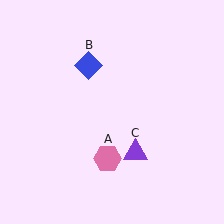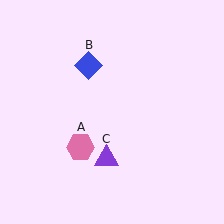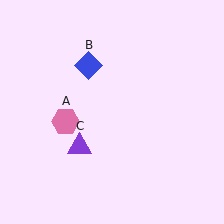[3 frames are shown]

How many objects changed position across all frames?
2 objects changed position: pink hexagon (object A), purple triangle (object C).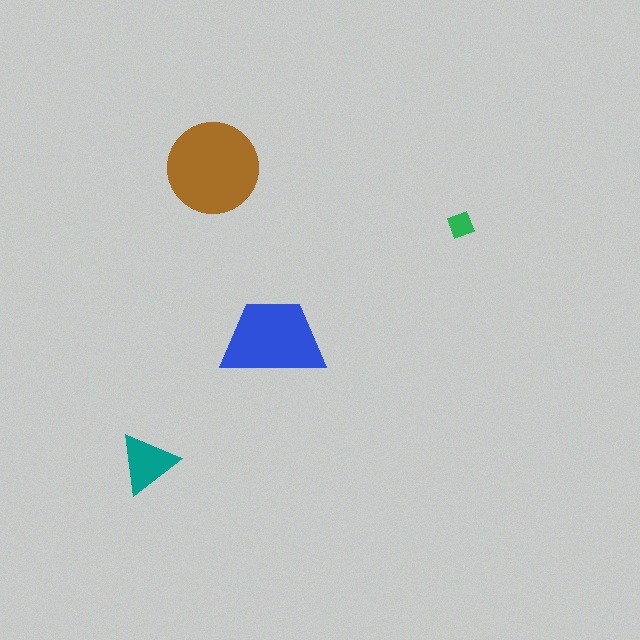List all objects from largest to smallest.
The brown circle, the blue trapezoid, the teal triangle, the green diamond.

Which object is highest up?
The brown circle is topmost.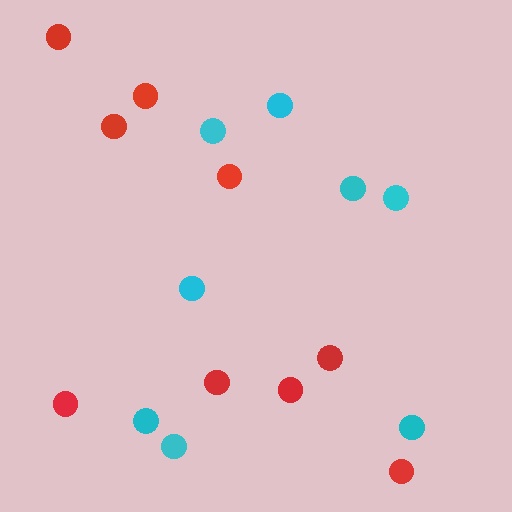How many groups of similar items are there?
There are 2 groups: one group of red circles (9) and one group of cyan circles (8).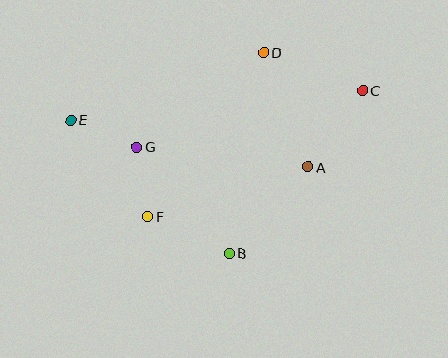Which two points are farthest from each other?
Points C and E are farthest from each other.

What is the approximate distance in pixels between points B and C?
The distance between B and C is approximately 211 pixels.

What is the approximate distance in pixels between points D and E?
The distance between D and E is approximately 204 pixels.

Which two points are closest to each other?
Points E and G are closest to each other.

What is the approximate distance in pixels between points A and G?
The distance between A and G is approximately 173 pixels.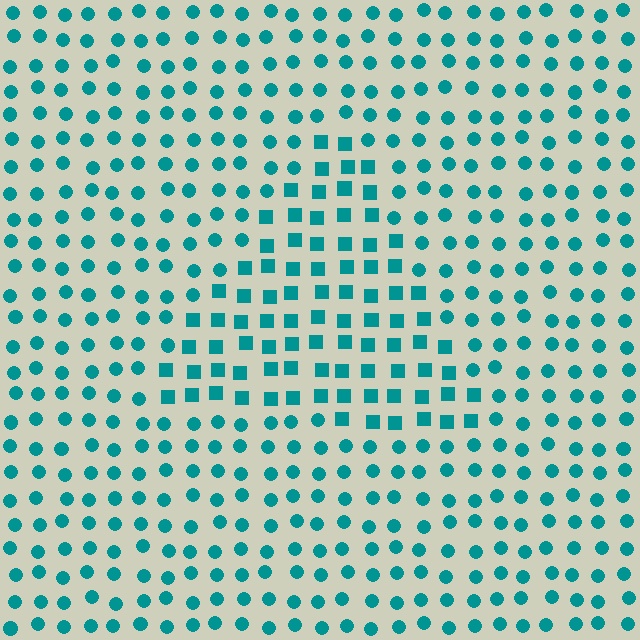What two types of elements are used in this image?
The image uses squares inside the triangle region and circles outside it.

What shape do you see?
I see a triangle.